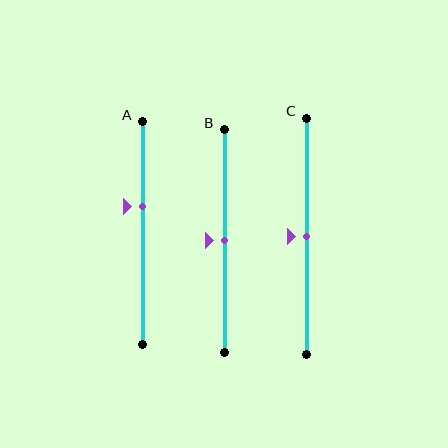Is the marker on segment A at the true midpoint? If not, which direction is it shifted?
No, the marker on segment A is shifted upward by about 12% of the segment length.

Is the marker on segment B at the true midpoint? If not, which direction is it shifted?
Yes, the marker on segment B is at the true midpoint.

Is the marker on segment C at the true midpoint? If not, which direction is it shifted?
Yes, the marker on segment C is at the true midpoint.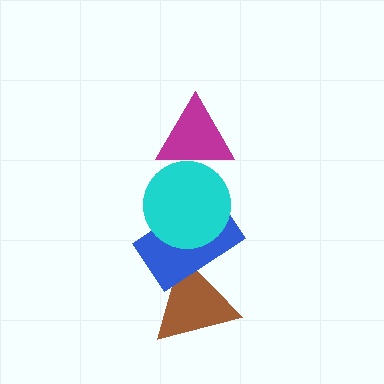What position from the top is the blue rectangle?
The blue rectangle is 3rd from the top.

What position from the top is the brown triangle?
The brown triangle is 4th from the top.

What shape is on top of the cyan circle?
The magenta triangle is on top of the cyan circle.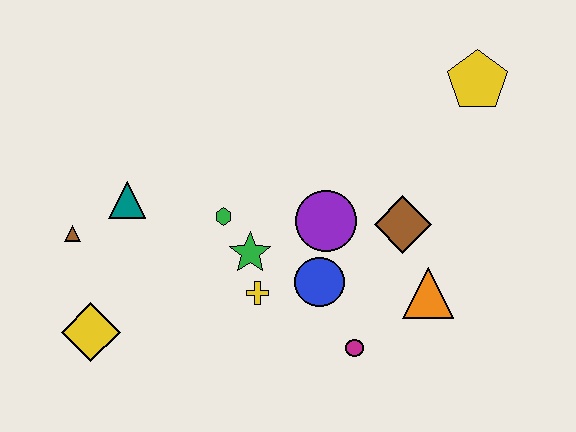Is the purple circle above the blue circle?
Yes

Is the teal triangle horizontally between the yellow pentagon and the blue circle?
No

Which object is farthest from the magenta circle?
The brown triangle is farthest from the magenta circle.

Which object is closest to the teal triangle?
The brown triangle is closest to the teal triangle.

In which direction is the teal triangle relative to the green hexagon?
The teal triangle is to the left of the green hexagon.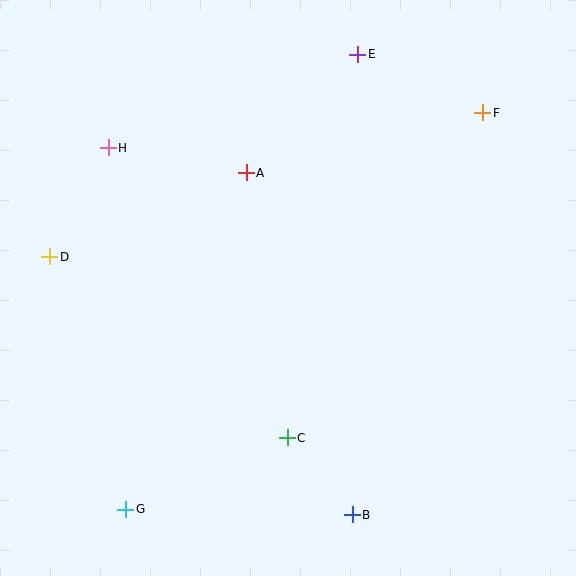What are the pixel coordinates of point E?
Point E is at (358, 54).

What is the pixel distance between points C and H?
The distance between C and H is 341 pixels.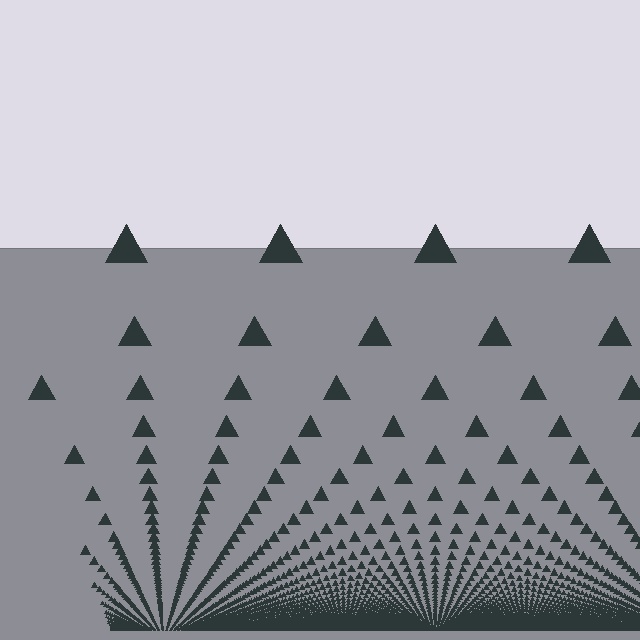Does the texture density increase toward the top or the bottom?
Density increases toward the bottom.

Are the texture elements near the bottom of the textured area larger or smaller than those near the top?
Smaller. The gradient is inverted — elements near the bottom are smaller and denser.